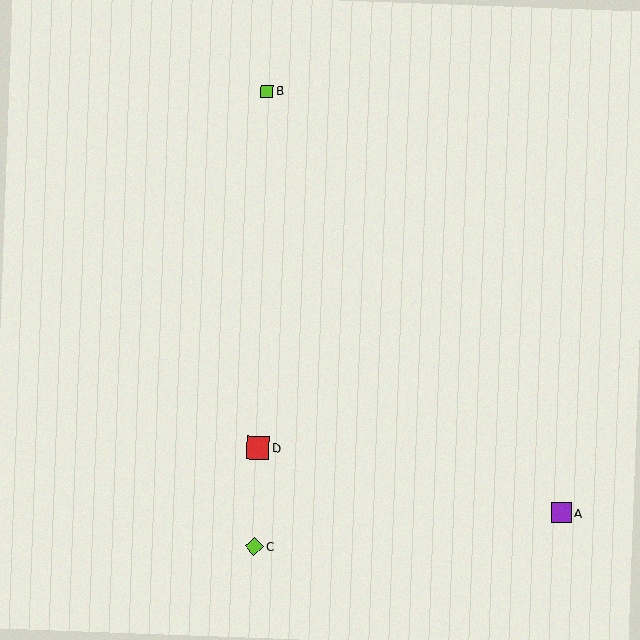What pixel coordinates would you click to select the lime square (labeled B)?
Click at (267, 91) to select the lime square B.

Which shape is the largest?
The red square (labeled D) is the largest.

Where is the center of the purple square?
The center of the purple square is at (561, 513).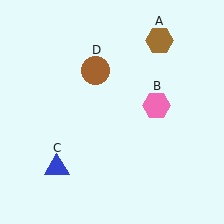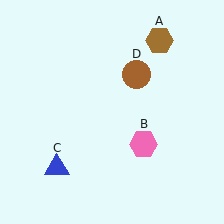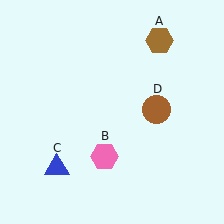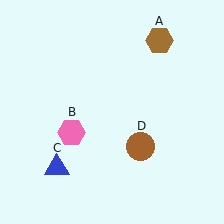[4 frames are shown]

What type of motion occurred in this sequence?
The pink hexagon (object B), brown circle (object D) rotated clockwise around the center of the scene.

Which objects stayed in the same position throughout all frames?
Brown hexagon (object A) and blue triangle (object C) remained stationary.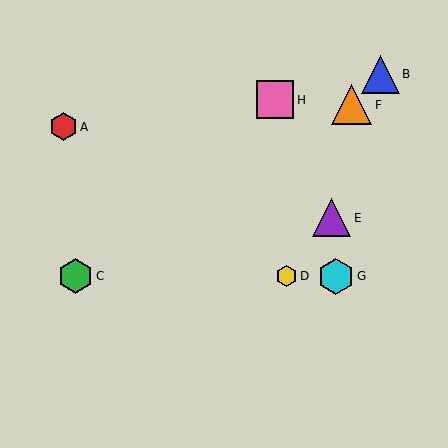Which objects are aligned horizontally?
Objects C, D, G are aligned horizontally.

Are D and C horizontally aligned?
Yes, both are at y≈276.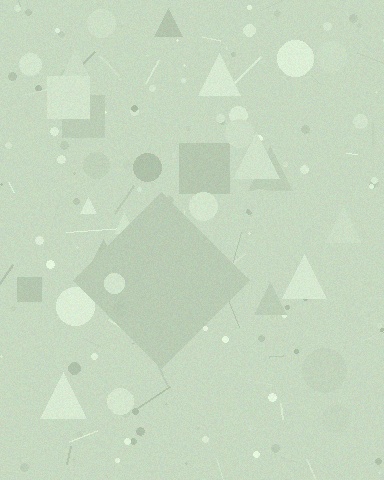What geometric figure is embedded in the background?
A diamond is embedded in the background.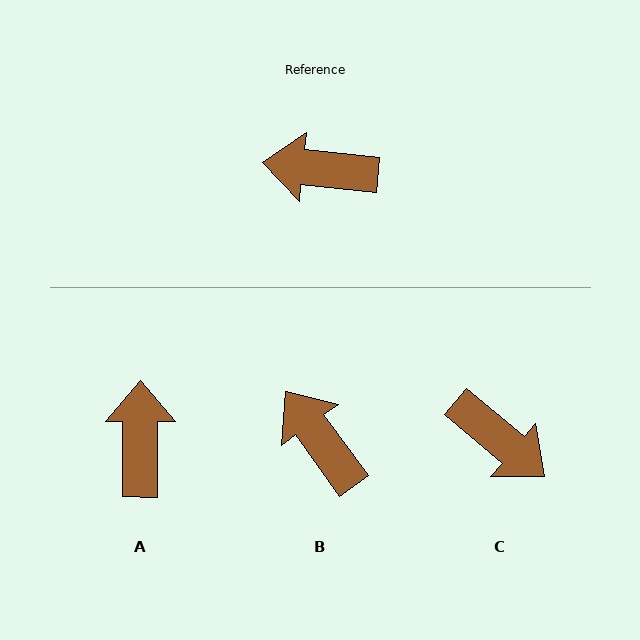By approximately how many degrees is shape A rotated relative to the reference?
Approximately 84 degrees clockwise.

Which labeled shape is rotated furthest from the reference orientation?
C, about 146 degrees away.